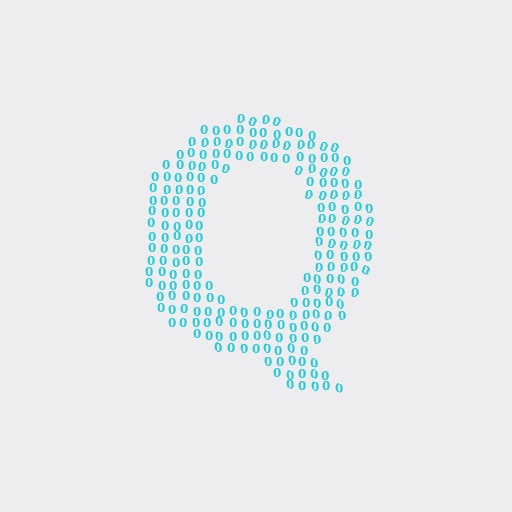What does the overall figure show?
The overall figure shows the letter Q.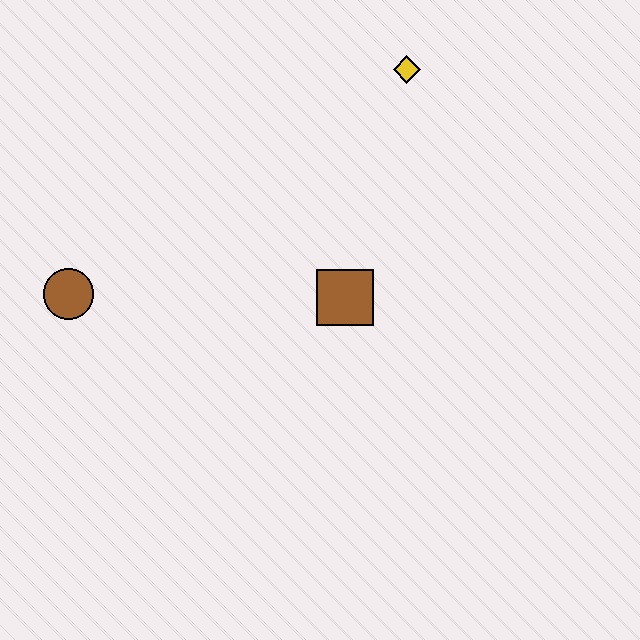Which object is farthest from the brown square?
The brown circle is farthest from the brown square.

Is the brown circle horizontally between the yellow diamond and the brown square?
No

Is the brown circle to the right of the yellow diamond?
No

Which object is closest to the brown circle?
The brown square is closest to the brown circle.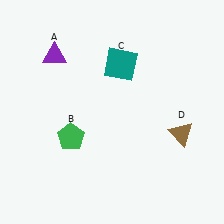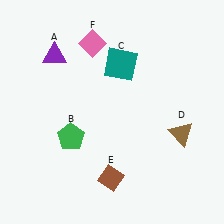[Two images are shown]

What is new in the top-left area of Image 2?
A pink diamond (F) was added in the top-left area of Image 2.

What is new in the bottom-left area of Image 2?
A brown diamond (E) was added in the bottom-left area of Image 2.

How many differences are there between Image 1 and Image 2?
There are 2 differences between the two images.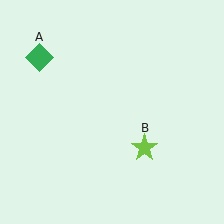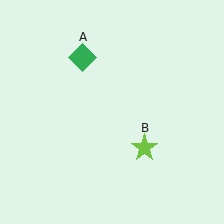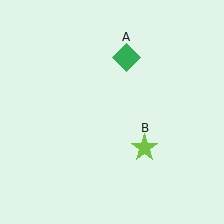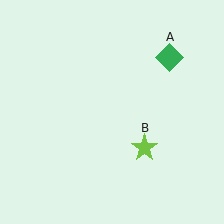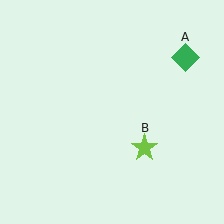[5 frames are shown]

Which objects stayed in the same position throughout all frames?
Lime star (object B) remained stationary.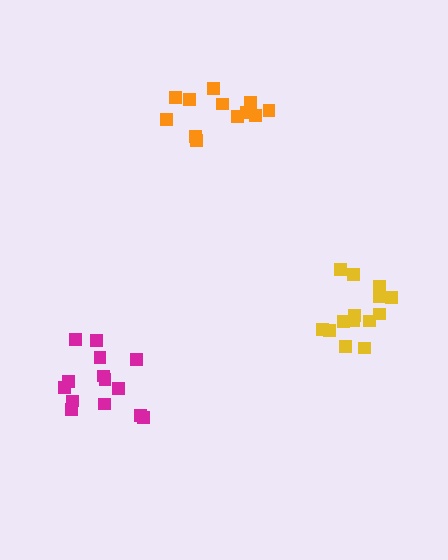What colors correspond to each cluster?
The clusters are colored: magenta, yellow, orange.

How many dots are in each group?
Group 1: 14 dots, Group 2: 14 dots, Group 3: 12 dots (40 total).